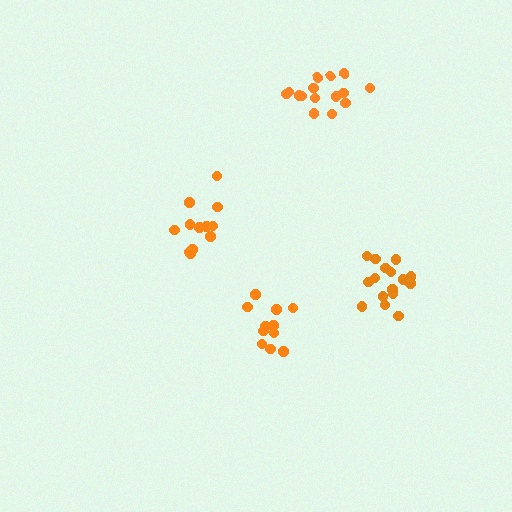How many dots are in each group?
Group 1: 17 dots, Group 2: 16 dots, Group 3: 12 dots, Group 4: 11 dots (56 total).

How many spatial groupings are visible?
There are 4 spatial groupings.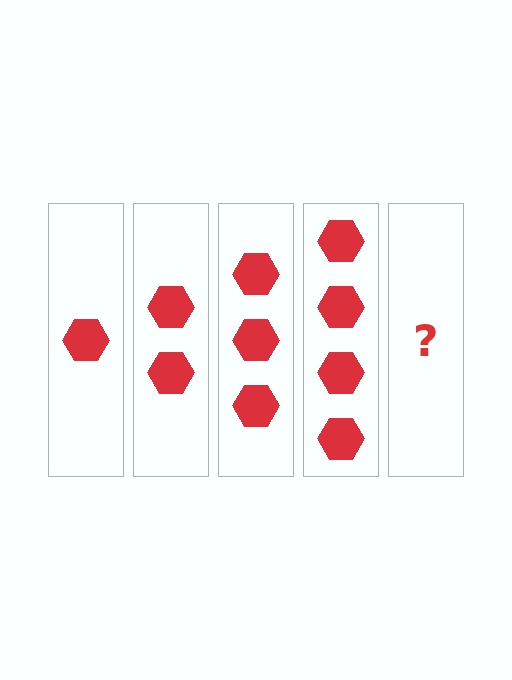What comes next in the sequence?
The next element should be 5 hexagons.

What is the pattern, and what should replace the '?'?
The pattern is that each step adds one more hexagon. The '?' should be 5 hexagons.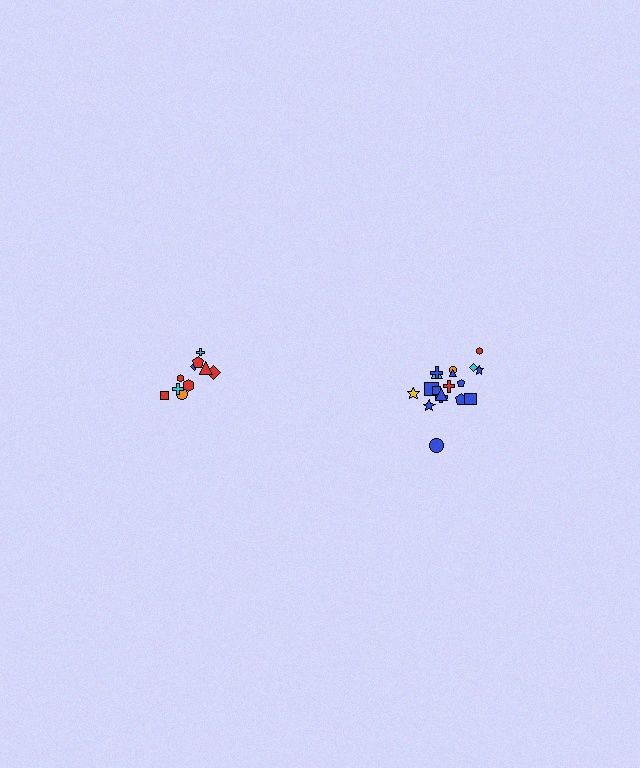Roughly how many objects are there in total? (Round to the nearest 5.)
Roughly 30 objects in total.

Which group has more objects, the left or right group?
The right group.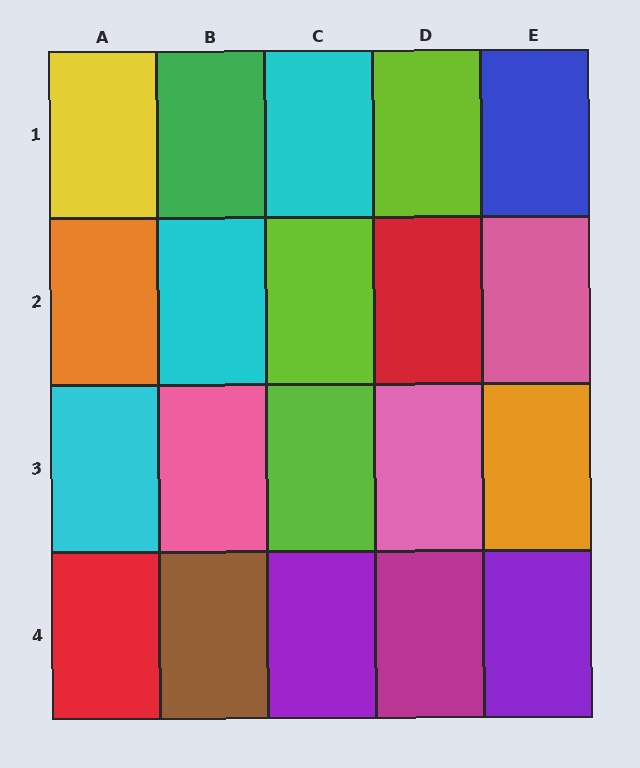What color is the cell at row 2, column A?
Orange.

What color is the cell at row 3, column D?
Pink.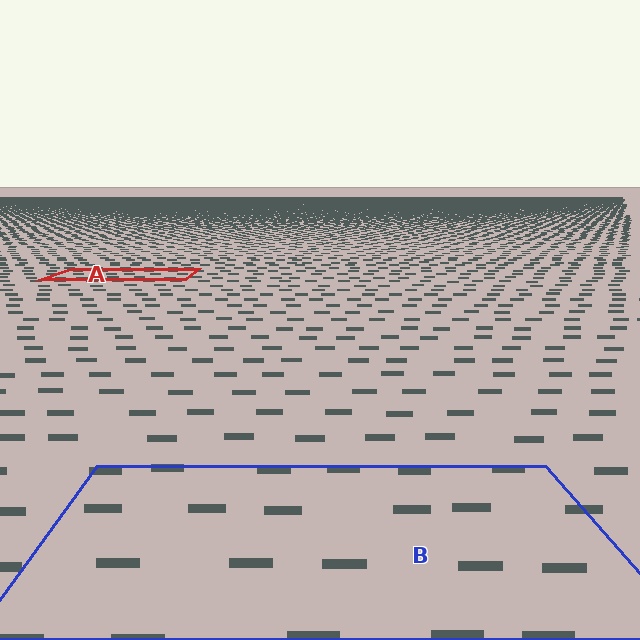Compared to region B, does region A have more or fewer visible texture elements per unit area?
Region A has more texture elements per unit area — they are packed more densely because it is farther away.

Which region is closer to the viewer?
Region B is closer. The texture elements there are larger and more spread out.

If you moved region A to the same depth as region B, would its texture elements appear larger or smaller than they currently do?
They would appear larger. At a closer depth, the same texture elements are projected at a bigger on-screen size.